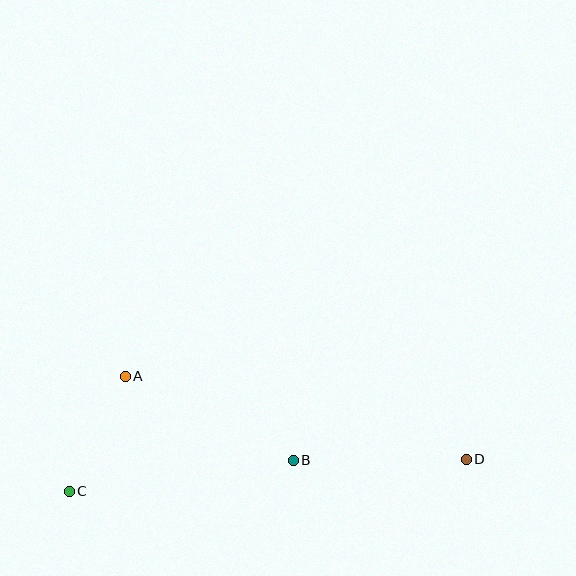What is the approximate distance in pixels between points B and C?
The distance between B and C is approximately 226 pixels.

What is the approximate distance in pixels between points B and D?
The distance between B and D is approximately 173 pixels.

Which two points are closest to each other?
Points A and C are closest to each other.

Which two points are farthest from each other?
Points C and D are farthest from each other.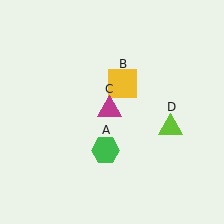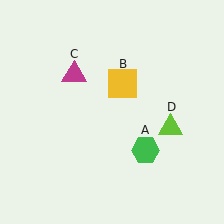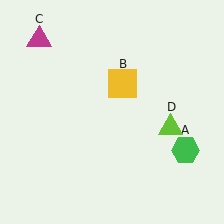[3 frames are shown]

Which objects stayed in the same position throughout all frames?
Yellow square (object B) and lime triangle (object D) remained stationary.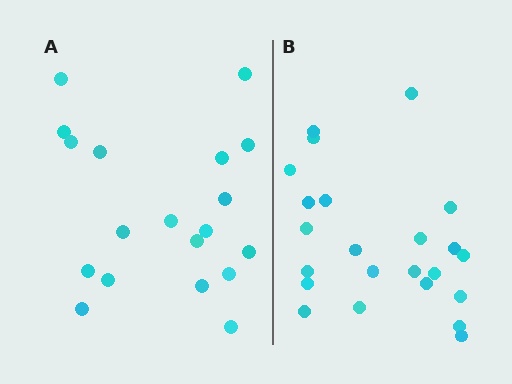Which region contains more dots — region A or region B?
Region B (the right region) has more dots.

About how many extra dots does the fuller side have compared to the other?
Region B has about 4 more dots than region A.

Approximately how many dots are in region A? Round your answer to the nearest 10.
About 20 dots. (The exact count is 19, which rounds to 20.)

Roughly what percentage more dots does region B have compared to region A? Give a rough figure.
About 20% more.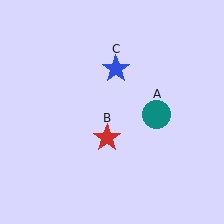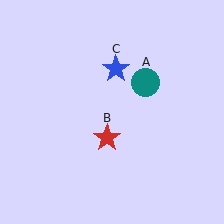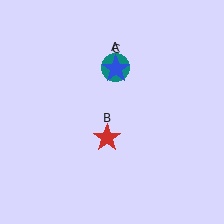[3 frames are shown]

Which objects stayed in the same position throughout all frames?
Red star (object B) and blue star (object C) remained stationary.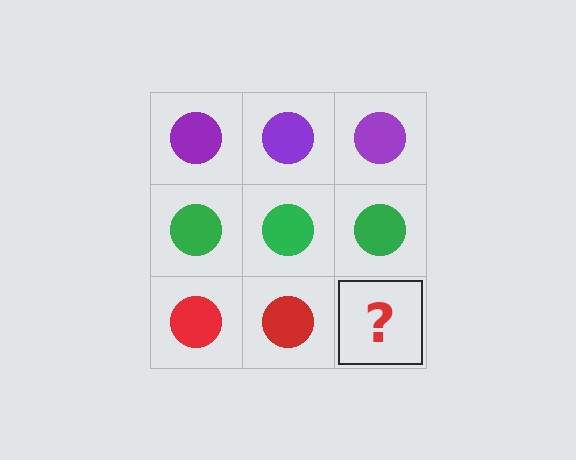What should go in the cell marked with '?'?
The missing cell should contain a red circle.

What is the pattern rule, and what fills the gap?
The rule is that each row has a consistent color. The gap should be filled with a red circle.